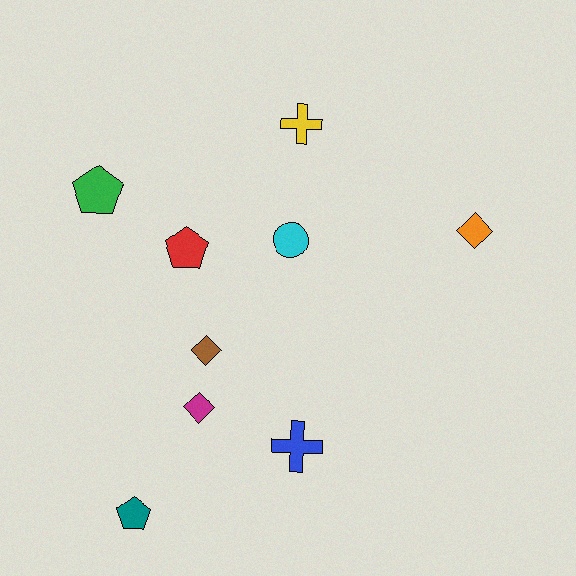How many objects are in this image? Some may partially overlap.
There are 9 objects.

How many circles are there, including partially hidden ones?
There is 1 circle.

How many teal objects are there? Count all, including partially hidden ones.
There is 1 teal object.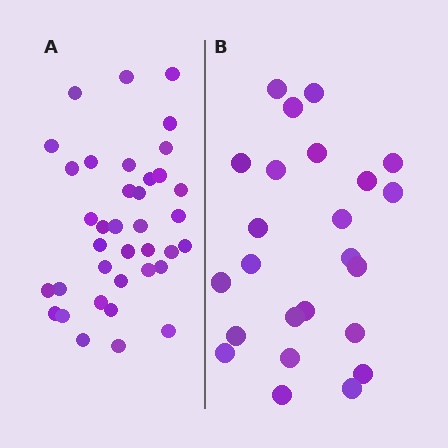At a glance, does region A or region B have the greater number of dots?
Region A (the left region) has more dots.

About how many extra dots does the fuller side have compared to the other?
Region A has approximately 15 more dots than region B.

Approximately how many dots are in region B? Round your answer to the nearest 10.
About 20 dots. (The exact count is 24, which rounds to 20.)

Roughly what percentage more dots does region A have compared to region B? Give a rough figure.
About 55% more.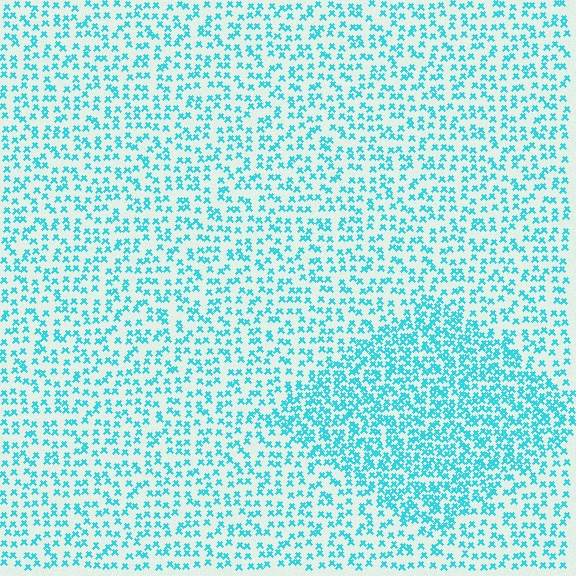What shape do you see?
I see a diamond.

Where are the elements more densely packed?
The elements are more densely packed inside the diamond boundary.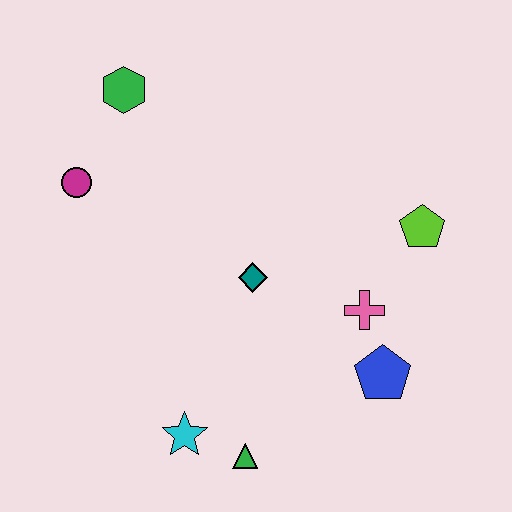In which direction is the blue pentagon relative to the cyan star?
The blue pentagon is to the right of the cyan star.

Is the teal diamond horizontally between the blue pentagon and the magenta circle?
Yes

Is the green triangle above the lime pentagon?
No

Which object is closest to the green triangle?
The cyan star is closest to the green triangle.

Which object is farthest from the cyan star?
The green hexagon is farthest from the cyan star.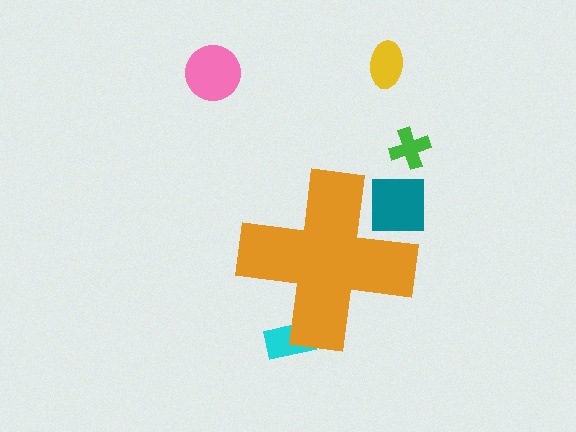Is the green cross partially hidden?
No, the green cross is fully visible.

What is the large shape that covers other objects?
An orange cross.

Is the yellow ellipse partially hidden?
No, the yellow ellipse is fully visible.